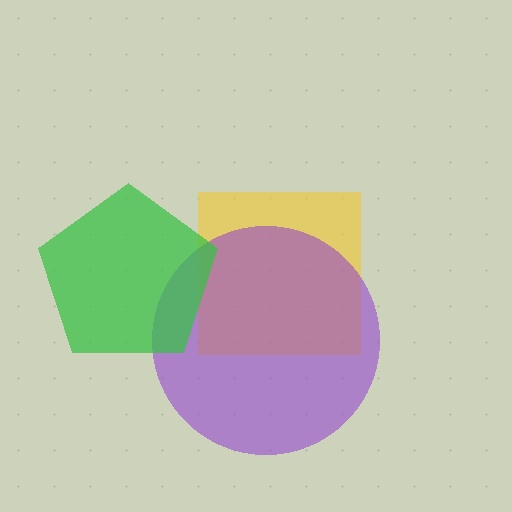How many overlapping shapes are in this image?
There are 3 overlapping shapes in the image.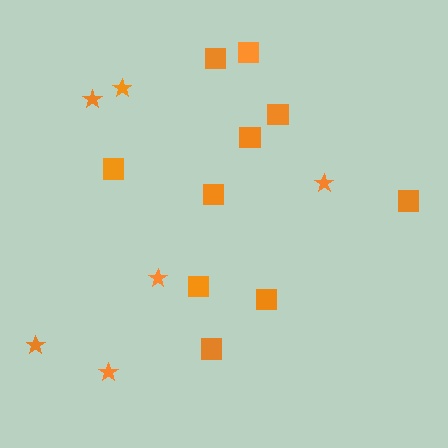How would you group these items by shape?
There are 2 groups: one group of stars (6) and one group of squares (10).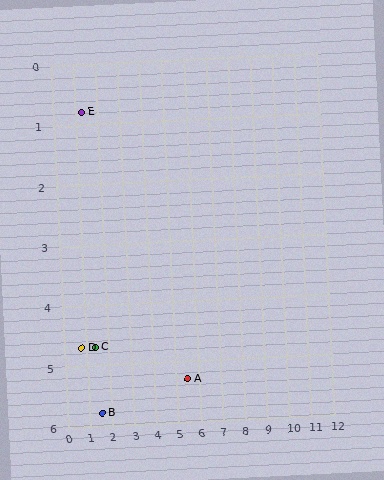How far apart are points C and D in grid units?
Points C and D are about 0.6 grid units apart.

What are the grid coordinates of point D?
Point D is at approximately (0.8, 4.7).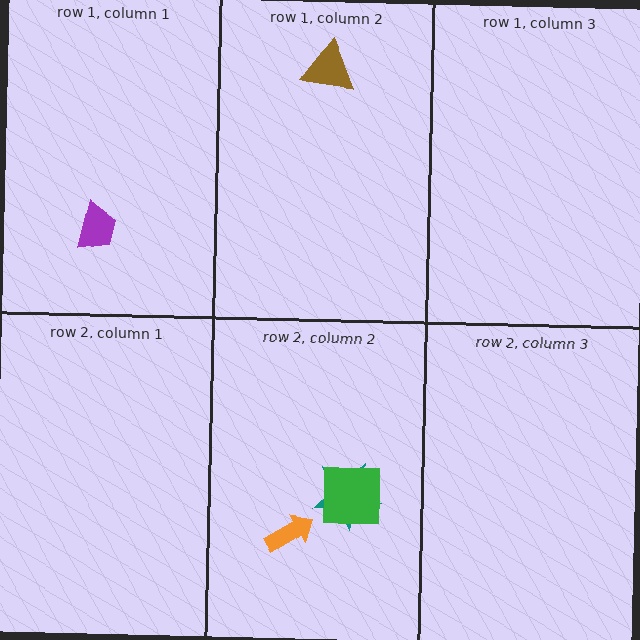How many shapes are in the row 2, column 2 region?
3.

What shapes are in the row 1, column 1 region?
The purple trapezoid.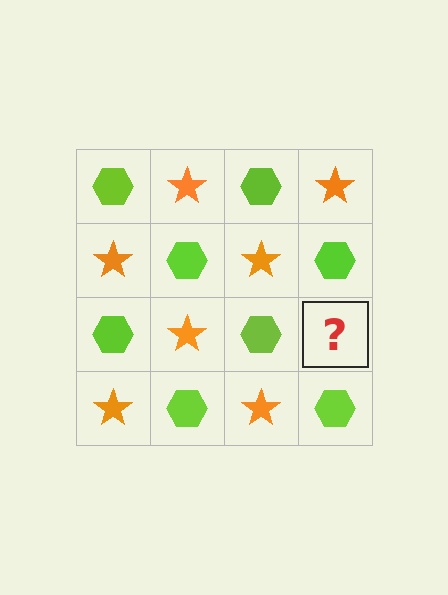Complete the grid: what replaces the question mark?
The question mark should be replaced with an orange star.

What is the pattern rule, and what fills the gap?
The rule is that it alternates lime hexagon and orange star in a checkerboard pattern. The gap should be filled with an orange star.